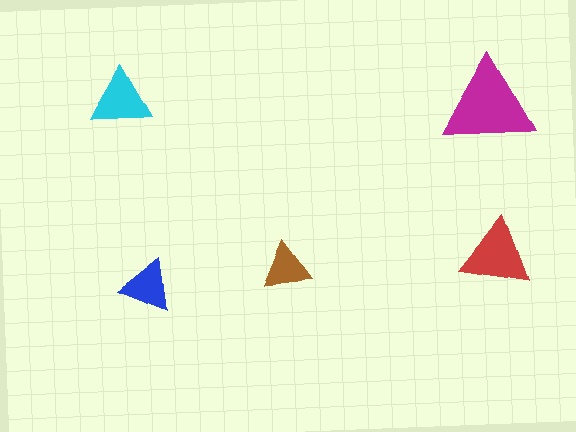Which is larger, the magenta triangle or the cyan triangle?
The magenta one.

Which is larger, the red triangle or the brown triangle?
The red one.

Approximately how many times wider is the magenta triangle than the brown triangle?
About 2 times wider.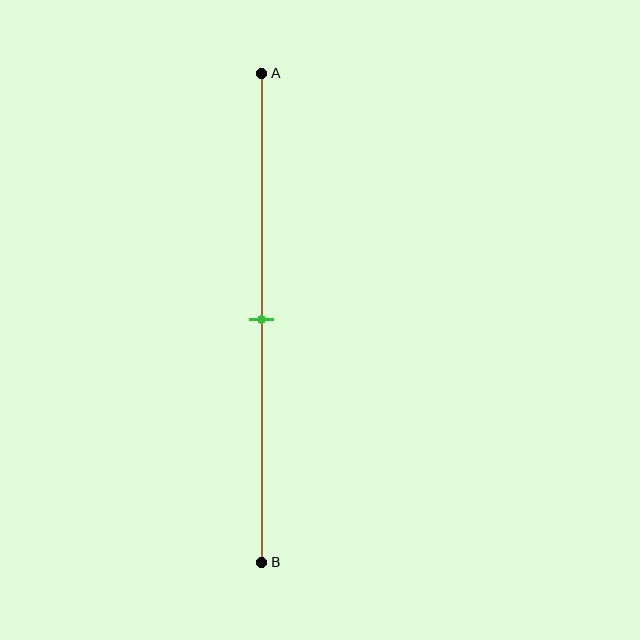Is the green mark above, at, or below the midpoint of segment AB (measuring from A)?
The green mark is approximately at the midpoint of segment AB.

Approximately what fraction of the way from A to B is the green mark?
The green mark is approximately 50% of the way from A to B.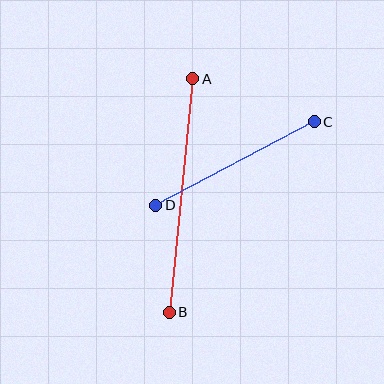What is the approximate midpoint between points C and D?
The midpoint is at approximately (235, 164) pixels.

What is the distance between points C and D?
The distance is approximately 179 pixels.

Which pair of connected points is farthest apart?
Points A and B are farthest apart.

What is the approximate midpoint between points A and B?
The midpoint is at approximately (181, 196) pixels.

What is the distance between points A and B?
The distance is approximately 235 pixels.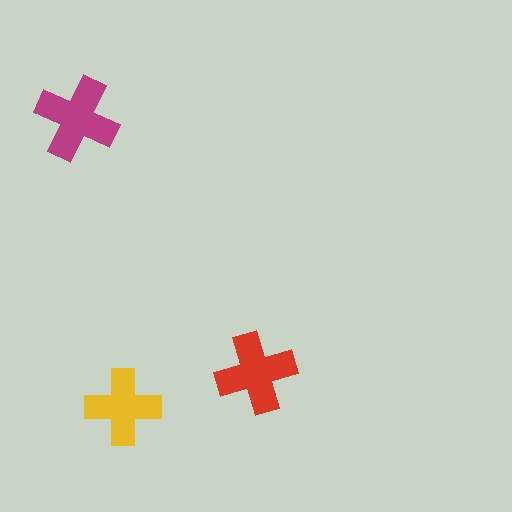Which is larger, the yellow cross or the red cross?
The red one.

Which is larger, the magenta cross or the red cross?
The magenta one.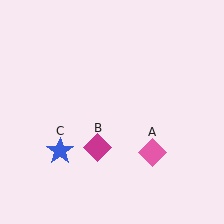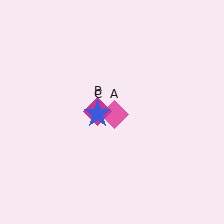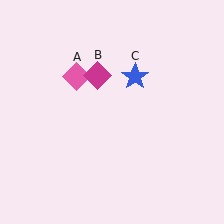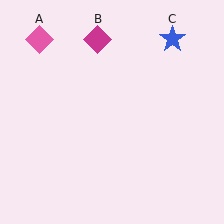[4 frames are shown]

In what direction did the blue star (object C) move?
The blue star (object C) moved up and to the right.